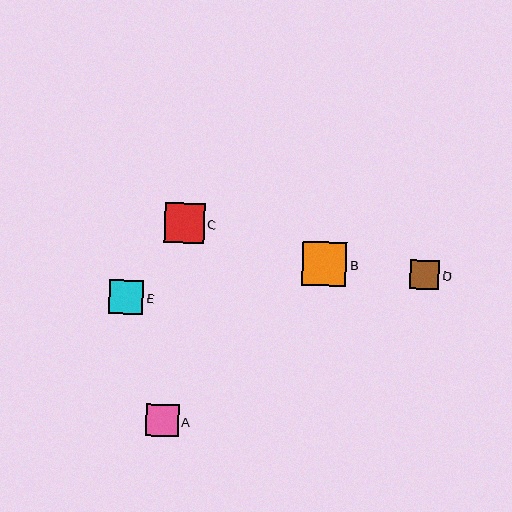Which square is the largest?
Square B is the largest with a size of approximately 44 pixels.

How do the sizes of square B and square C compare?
Square B and square C are approximately the same size.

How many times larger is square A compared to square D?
Square A is approximately 1.1 times the size of square D.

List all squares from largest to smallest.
From largest to smallest: B, C, E, A, D.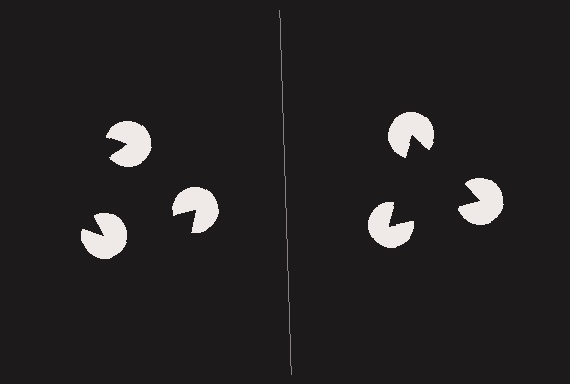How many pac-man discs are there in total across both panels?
6 — 3 on each side.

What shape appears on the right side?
An illusory triangle.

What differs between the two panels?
The pac-man discs are positioned identically on both sides; only the wedge orientations differ. On the right they align to a triangle; on the left they are misaligned.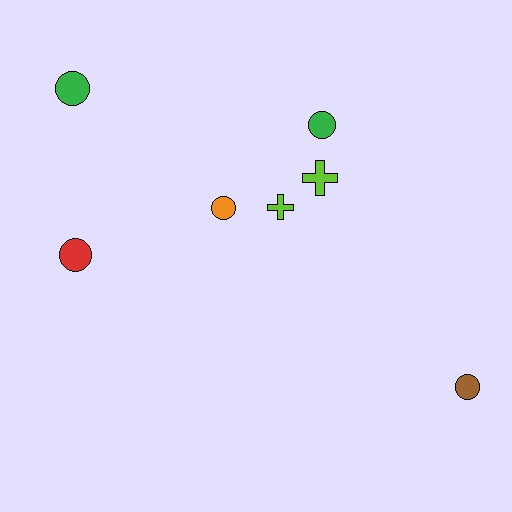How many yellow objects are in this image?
There are no yellow objects.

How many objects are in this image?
There are 7 objects.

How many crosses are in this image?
There are 2 crosses.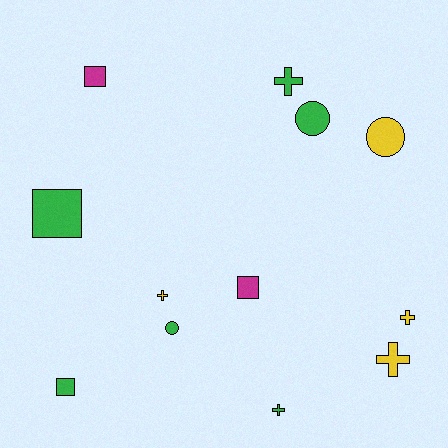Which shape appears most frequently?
Cross, with 5 objects.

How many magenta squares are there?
There are 2 magenta squares.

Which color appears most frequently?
Green, with 6 objects.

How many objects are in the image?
There are 12 objects.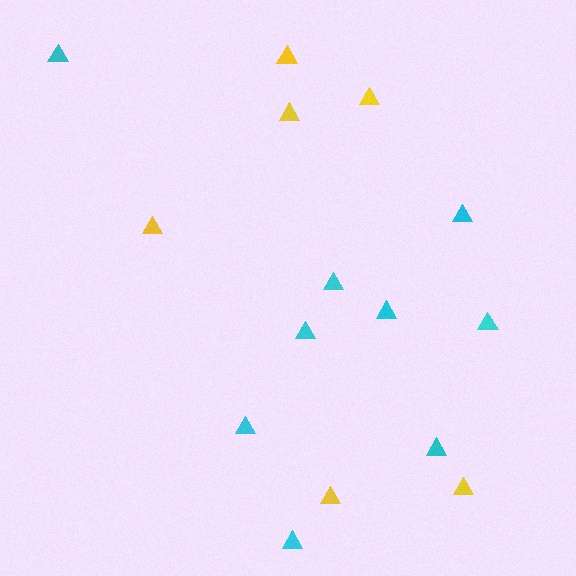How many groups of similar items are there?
There are 2 groups: one group of cyan triangles (9) and one group of yellow triangles (6).